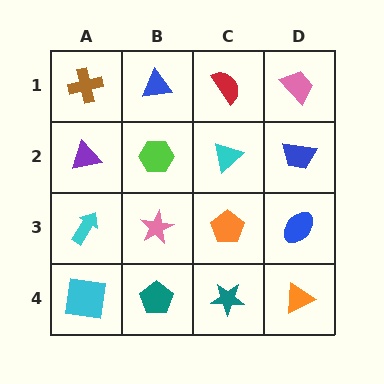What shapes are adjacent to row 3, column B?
A lime hexagon (row 2, column B), a teal pentagon (row 4, column B), a cyan arrow (row 3, column A), an orange pentagon (row 3, column C).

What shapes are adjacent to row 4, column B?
A pink star (row 3, column B), a cyan square (row 4, column A), a teal star (row 4, column C).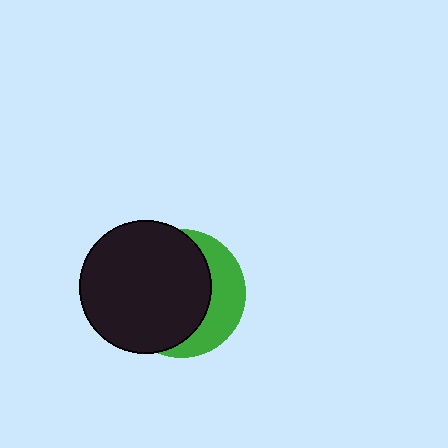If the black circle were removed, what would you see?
You would see the complete green circle.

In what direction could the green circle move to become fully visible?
The green circle could move right. That would shift it out from behind the black circle entirely.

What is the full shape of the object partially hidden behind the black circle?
The partially hidden object is a green circle.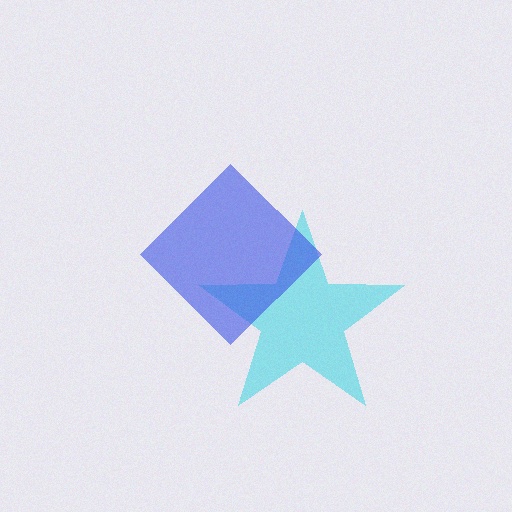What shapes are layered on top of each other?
The layered shapes are: a cyan star, a blue diamond.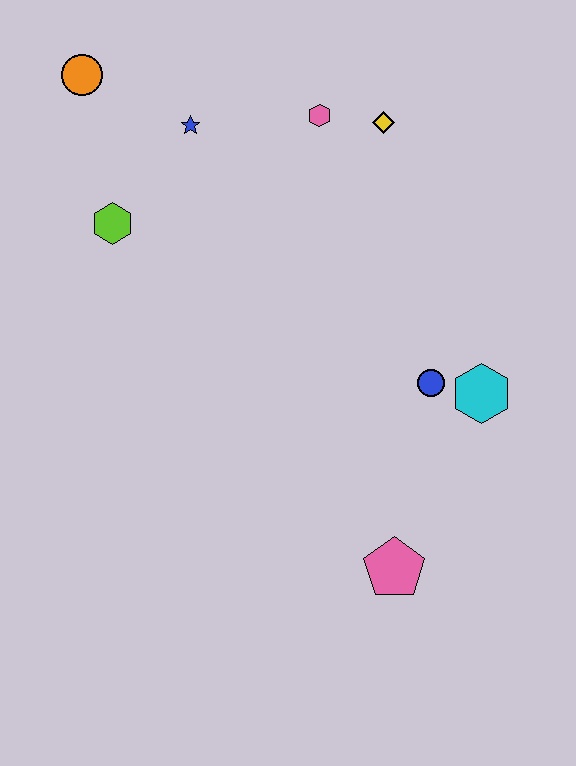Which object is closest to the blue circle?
The cyan hexagon is closest to the blue circle.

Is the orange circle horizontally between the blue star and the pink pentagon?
No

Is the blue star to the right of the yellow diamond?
No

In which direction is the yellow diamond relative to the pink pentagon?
The yellow diamond is above the pink pentagon.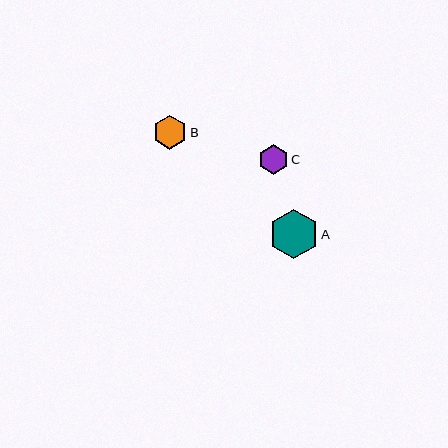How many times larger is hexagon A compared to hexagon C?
Hexagon A is approximately 1.7 times the size of hexagon C.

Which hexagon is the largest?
Hexagon A is the largest with a size of approximately 49 pixels.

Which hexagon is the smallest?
Hexagon C is the smallest with a size of approximately 30 pixels.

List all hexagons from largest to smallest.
From largest to smallest: A, B, C.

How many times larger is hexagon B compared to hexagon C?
Hexagon B is approximately 1.1 times the size of hexagon C.